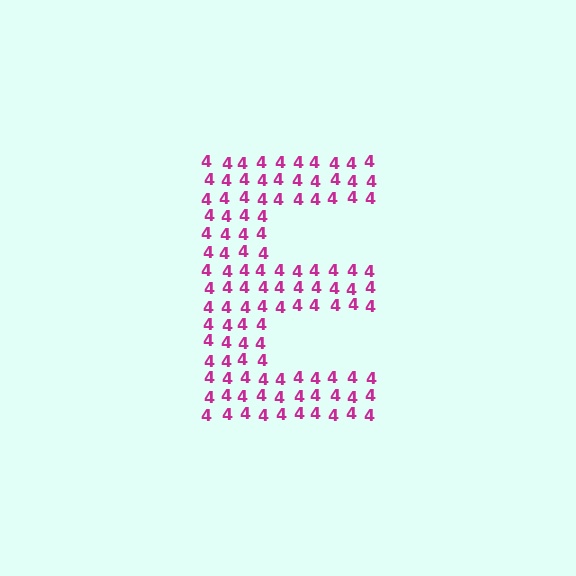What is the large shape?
The large shape is the letter E.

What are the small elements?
The small elements are digit 4's.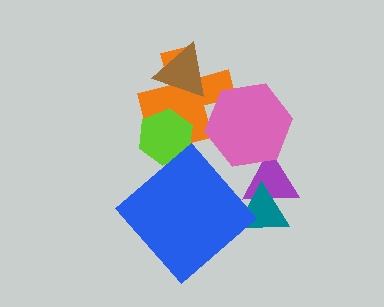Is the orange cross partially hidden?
Yes, it is partially covered by another shape.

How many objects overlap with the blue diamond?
0 objects overlap with the blue diamond.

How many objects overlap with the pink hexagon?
2 objects overlap with the pink hexagon.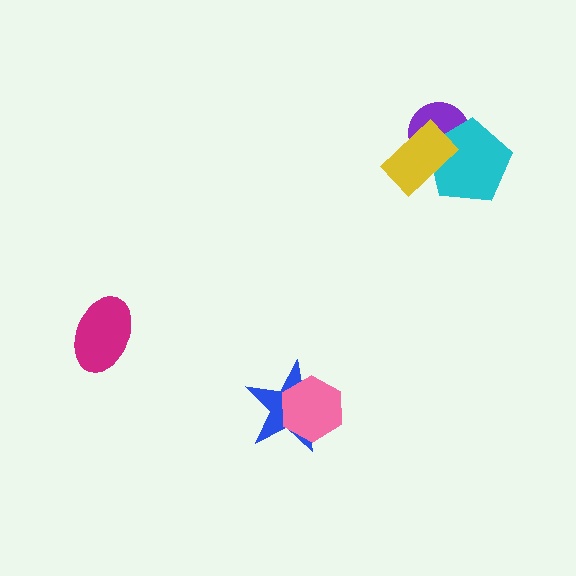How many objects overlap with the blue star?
1 object overlaps with the blue star.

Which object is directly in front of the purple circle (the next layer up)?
The cyan pentagon is directly in front of the purple circle.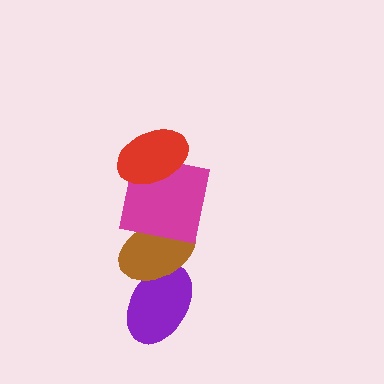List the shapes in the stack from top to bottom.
From top to bottom: the red ellipse, the magenta square, the brown ellipse, the purple ellipse.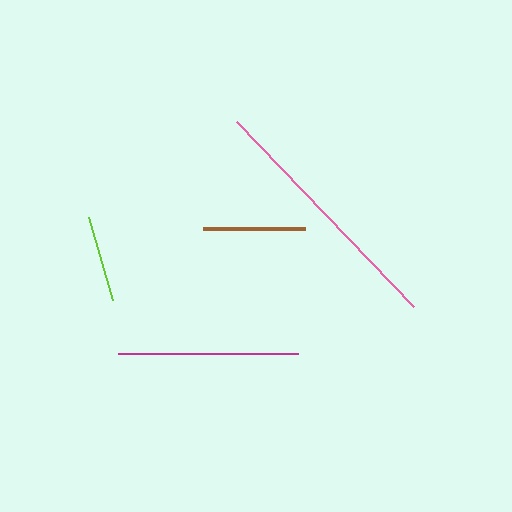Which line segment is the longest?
The pink line is the longest at approximately 256 pixels.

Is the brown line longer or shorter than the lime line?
The brown line is longer than the lime line.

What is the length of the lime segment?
The lime segment is approximately 87 pixels long.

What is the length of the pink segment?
The pink segment is approximately 256 pixels long.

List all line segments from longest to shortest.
From longest to shortest: pink, magenta, brown, lime.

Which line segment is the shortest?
The lime line is the shortest at approximately 87 pixels.